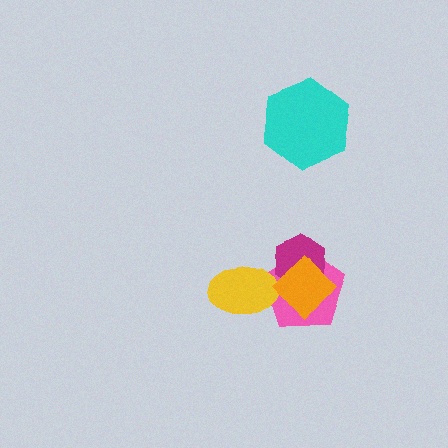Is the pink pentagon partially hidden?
Yes, it is partially covered by another shape.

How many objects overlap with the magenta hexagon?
2 objects overlap with the magenta hexagon.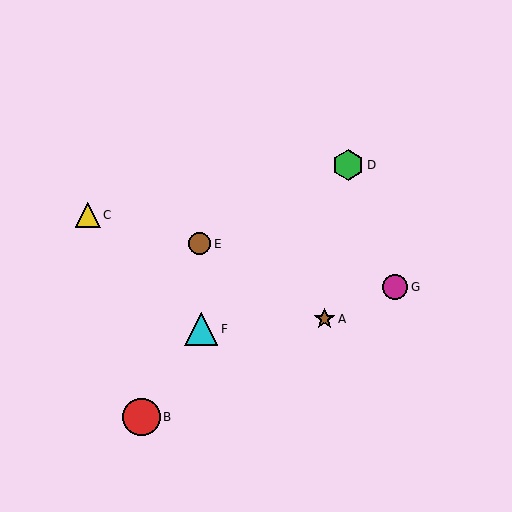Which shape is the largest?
The red circle (labeled B) is the largest.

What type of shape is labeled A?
Shape A is a brown star.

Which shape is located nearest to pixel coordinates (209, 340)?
The cyan triangle (labeled F) at (201, 329) is nearest to that location.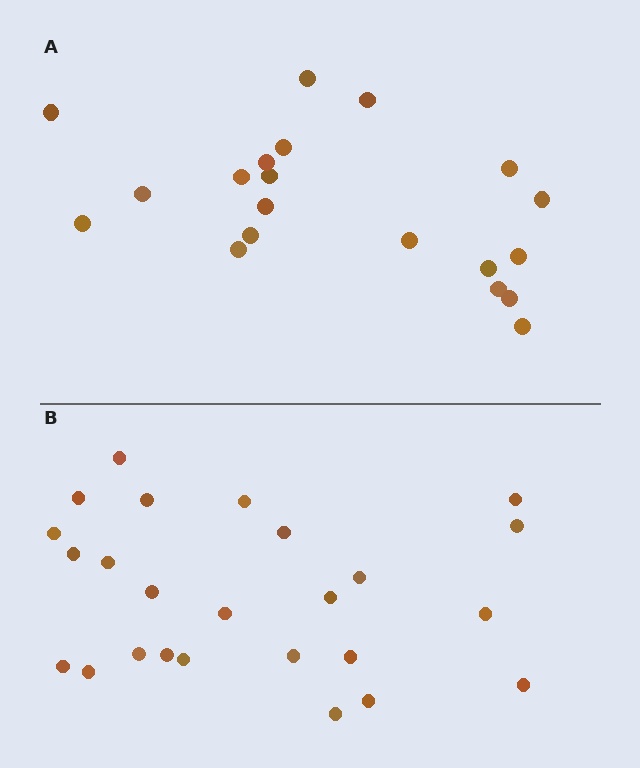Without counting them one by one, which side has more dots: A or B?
Region B (the bottom region) has more dots.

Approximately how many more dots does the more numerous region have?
Region B has about 5 more dots than region A.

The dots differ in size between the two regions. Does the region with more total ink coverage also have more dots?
No. Region A has more total ink coverage because its dots are larger, but region B actually contains more individual dots. Total area can be misleading — the number of items is what matters here.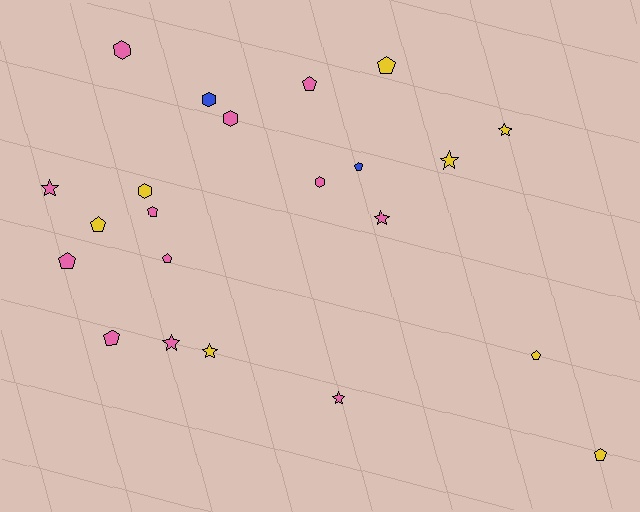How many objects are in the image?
There are 22 objects.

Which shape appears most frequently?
Pentagon, with 10 objects.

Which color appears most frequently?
Pink, with 12 objects.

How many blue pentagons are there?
There is 1 blue pentagon.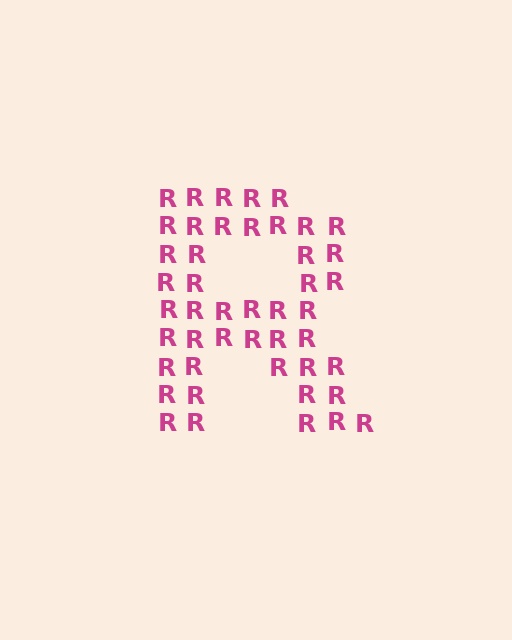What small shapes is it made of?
It is made of small letter R's.